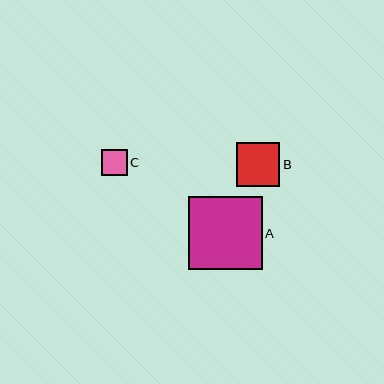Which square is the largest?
Square A is the largest with a size of approximately 73 pixels.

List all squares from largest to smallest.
From largest to smallest: A, B, C.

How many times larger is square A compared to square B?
Square A is approximately 1.7 times the size of square B.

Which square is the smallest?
Square C is the smallest with a size of approximately 26 pixels.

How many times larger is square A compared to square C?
Square A is approximately 2.8 times the size of square C.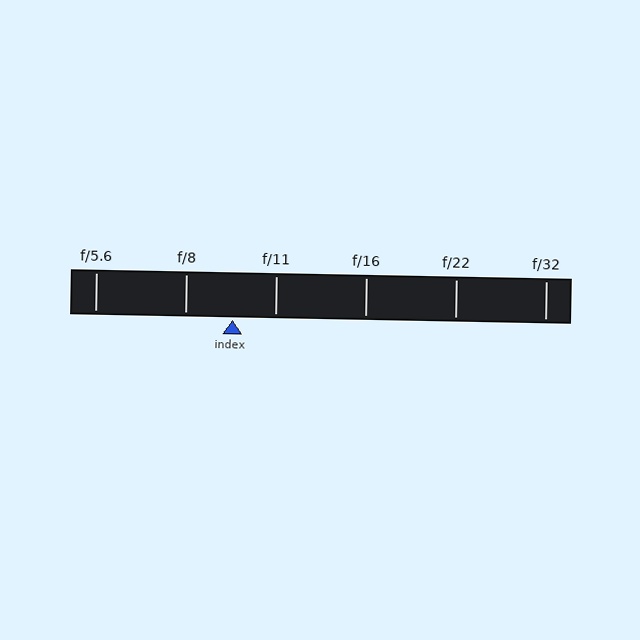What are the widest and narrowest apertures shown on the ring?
The widest aperture shown is f/5.6 and the narrowest is f/32.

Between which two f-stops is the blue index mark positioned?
The index mark is between f/8 and f/11.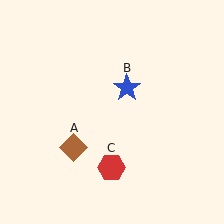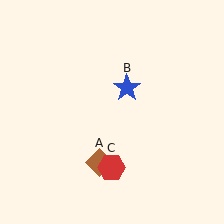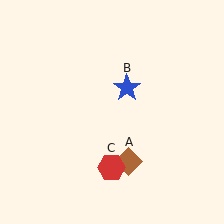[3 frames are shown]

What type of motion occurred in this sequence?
The brown diamond (object A) rotated counterclockwise around the center of the scene.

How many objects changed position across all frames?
1 object changed position: brown diamond (object A).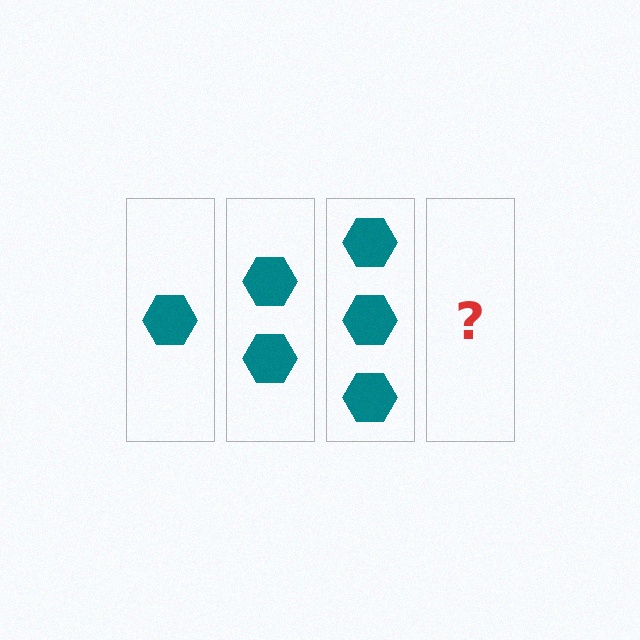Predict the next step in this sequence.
The next step is 4 hexagons.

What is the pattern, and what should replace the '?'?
The pattern is that each step adds one more hexagon. The '?' should be 4 hexagons.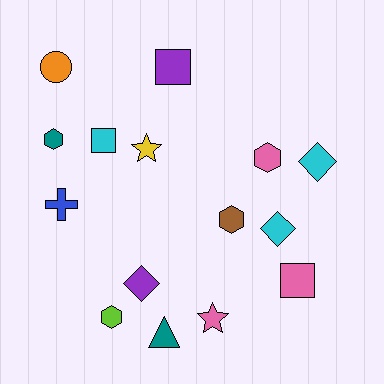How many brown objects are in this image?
There is 1 brown object.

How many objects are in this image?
There are 15 objects.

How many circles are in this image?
There is 1 circle.